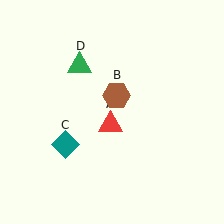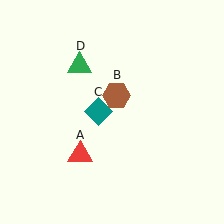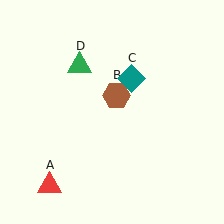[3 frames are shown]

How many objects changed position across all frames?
2 objects changed position: red triangle (object A), teal diamond (object C).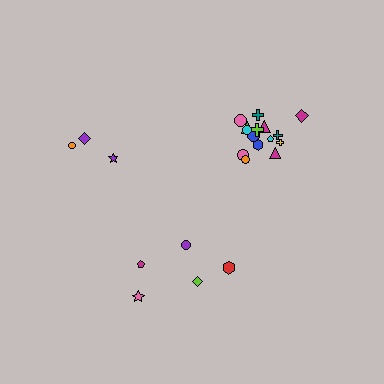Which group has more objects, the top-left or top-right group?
The top-right group.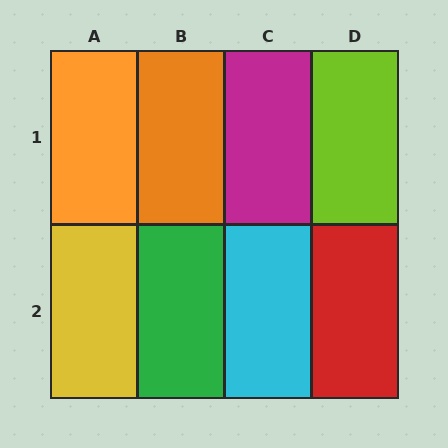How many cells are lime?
1 cell is lime.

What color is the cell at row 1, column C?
Magenta.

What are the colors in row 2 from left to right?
Yellow, green, cyan, red.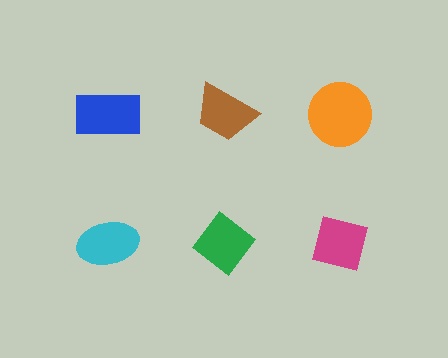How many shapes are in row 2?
3 shapes.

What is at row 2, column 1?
A cyan ellipse.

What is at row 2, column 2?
A green diamond.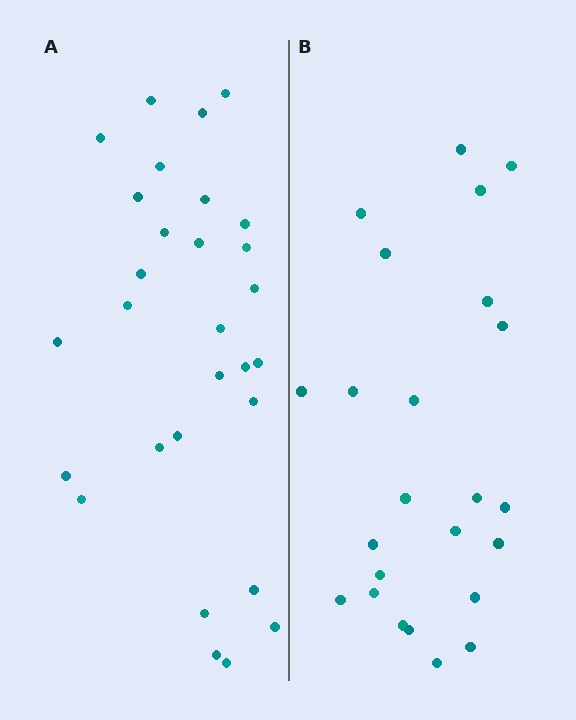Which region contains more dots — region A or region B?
Region A (the left region) has more dots.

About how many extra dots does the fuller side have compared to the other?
Region A has about 5 more dots than region B.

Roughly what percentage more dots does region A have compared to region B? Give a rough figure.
About 20% more.